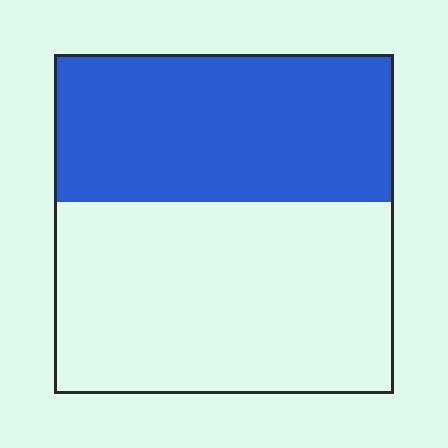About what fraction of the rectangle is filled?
About two fifths (2/5).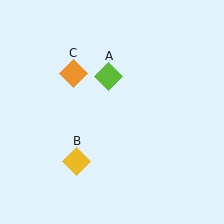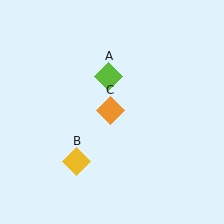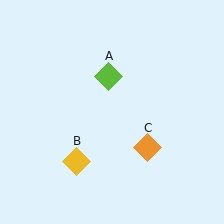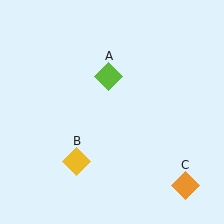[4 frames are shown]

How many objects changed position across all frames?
1 object changed position: orange diamond (object C).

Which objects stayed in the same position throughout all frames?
Lime diamond (object A) and yellow diamond (object B) remained stationary.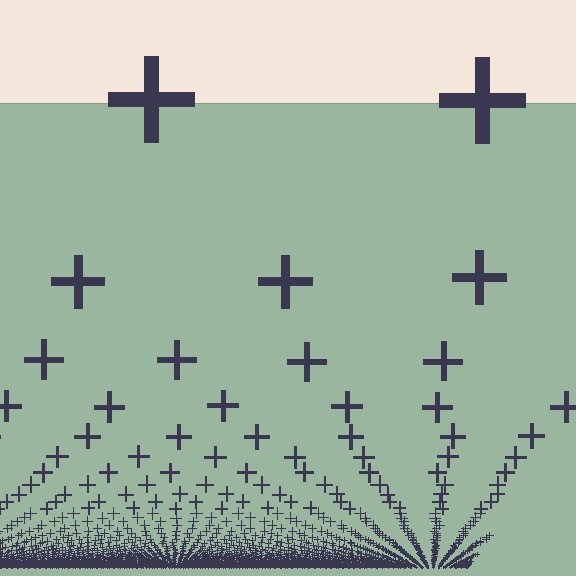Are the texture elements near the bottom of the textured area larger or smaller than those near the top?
Smaller. The gradient is inverted — elements near the bottom are smaller and denser.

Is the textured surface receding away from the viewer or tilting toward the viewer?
The surface appears to tilt toward the viewer. Texture elements get larger and sparser toward the top.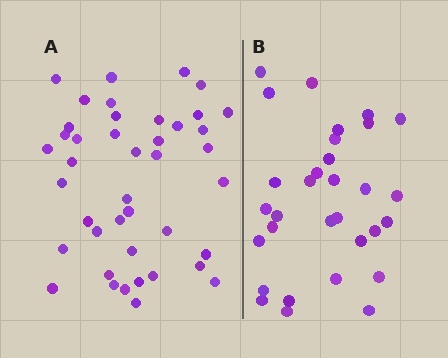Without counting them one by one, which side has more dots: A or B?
Region A (the left region) has more dots.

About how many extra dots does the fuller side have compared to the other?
Region A has roughly 12 or so more dots than region B.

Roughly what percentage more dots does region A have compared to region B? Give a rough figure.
About 35% more.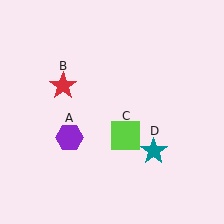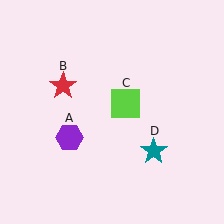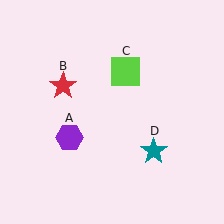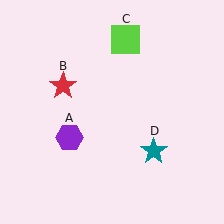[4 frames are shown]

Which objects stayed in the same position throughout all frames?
Purple hexagon (object A) and red star (object B) and teal star (object D) remained stationary.